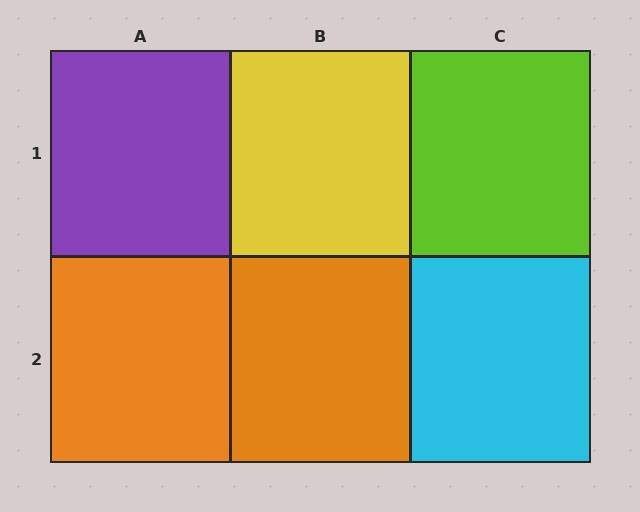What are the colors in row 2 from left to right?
Orange, orange, cyan.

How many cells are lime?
1 cell is lime.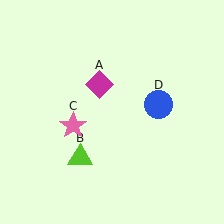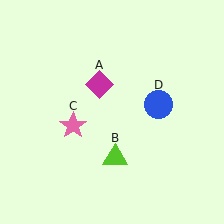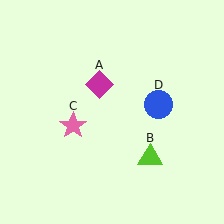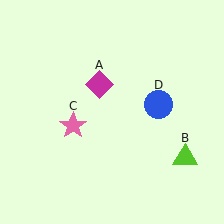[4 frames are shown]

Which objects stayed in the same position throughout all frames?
Magenta diamond (object A) and pink star (object C) and blue circle (object D) remained stationary.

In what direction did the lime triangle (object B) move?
The lime triangle (object B) moved right.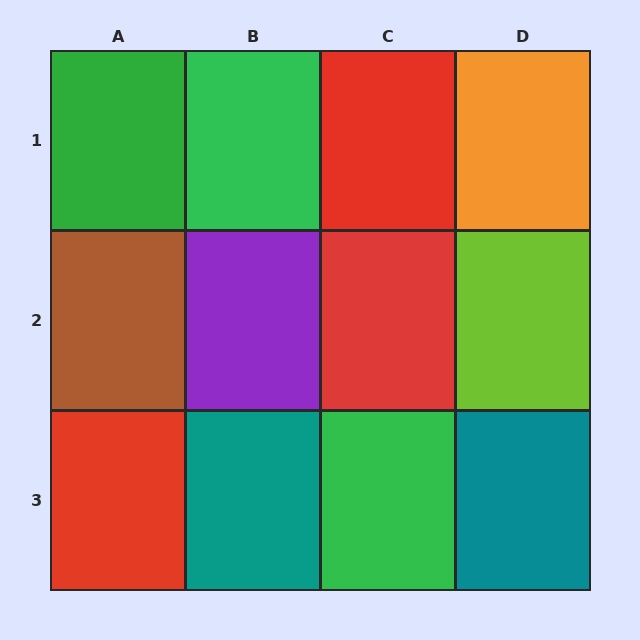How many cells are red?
3 cells are red.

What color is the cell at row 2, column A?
Brown.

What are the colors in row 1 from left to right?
Green, green, red, orange.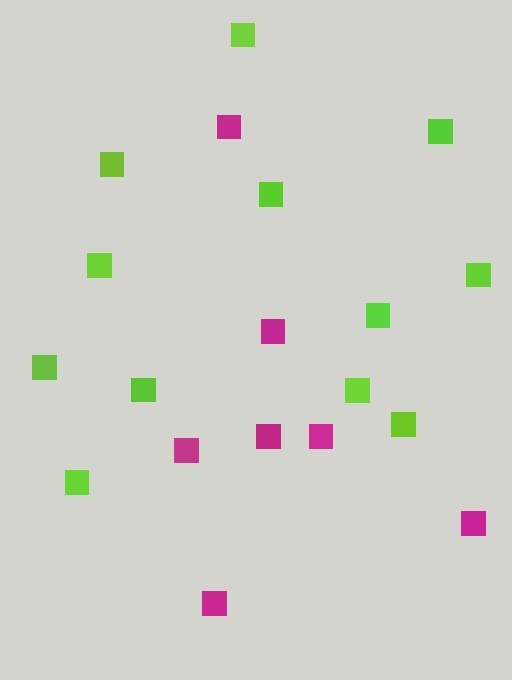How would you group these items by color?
There are 2 groups: one group of lime squares (12) and one group of magenta squares (7).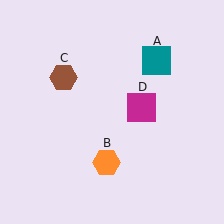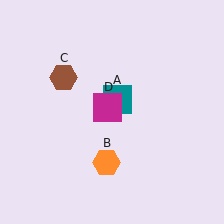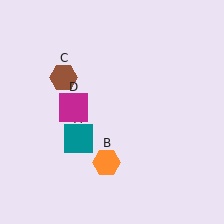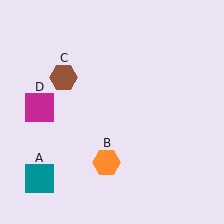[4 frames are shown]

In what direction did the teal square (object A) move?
The teal square (object A) moved down and to the left.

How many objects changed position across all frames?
2 objects changed position: teal square (object A), magenta square (object D).